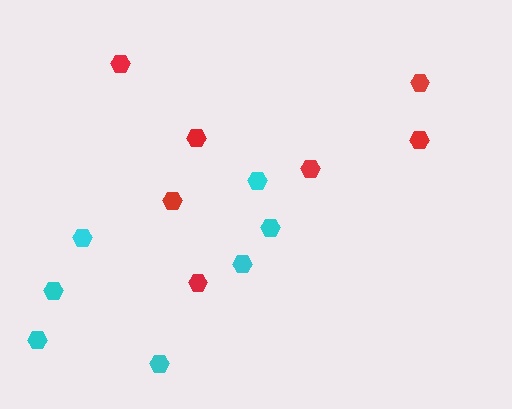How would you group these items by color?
There are 2 groups: one group of cyan hexagons (7) and one group of red hexagons (7).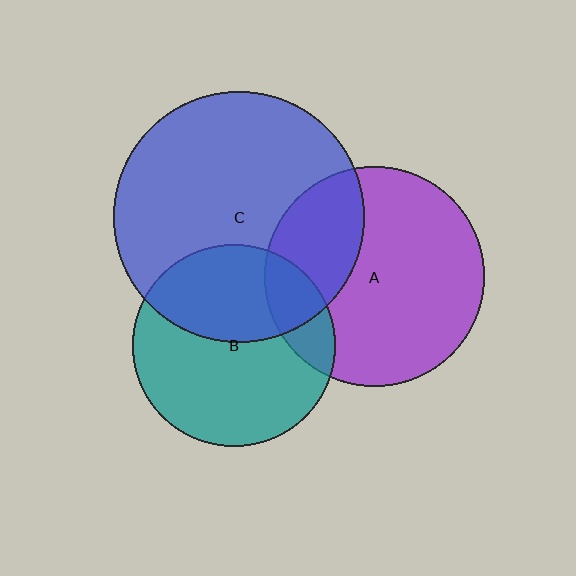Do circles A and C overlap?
Yes.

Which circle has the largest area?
Circle C (blue).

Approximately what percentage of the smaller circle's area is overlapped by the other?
Approximately 30%.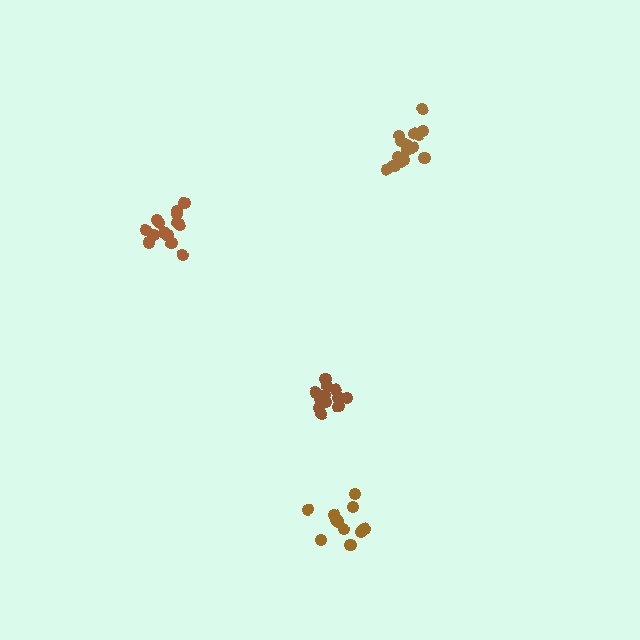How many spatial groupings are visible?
There are 4 spatial groupings.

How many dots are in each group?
Group 1: 14 dots, Group 2: 16 dots, Group 3: 11 dots, Group 4: 13 dots (54 total).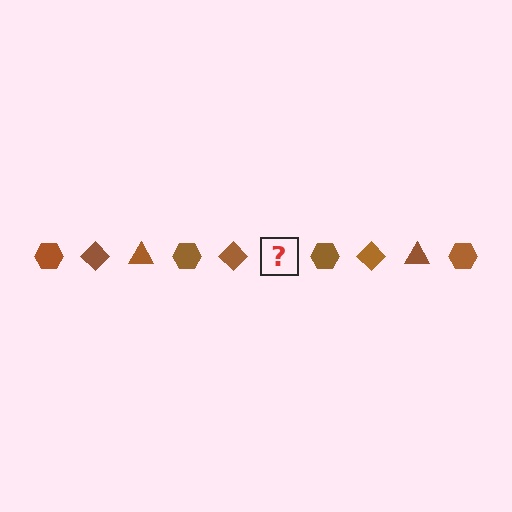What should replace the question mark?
The question mark should be replaced with a brown triangle.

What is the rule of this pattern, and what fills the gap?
The rule is that the pattern cycles through hexagon, diamond, triangle shapes in brown. The gap should be filled with a brown triangle.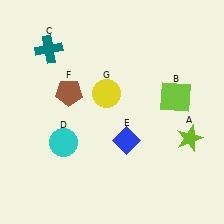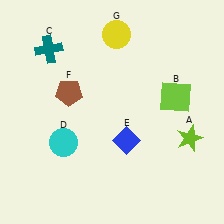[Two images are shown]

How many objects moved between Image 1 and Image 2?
1 object moved between the two images.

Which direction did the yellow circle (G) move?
The yellow circle (G) moved up.